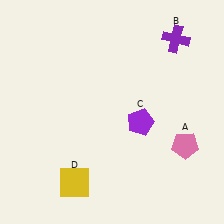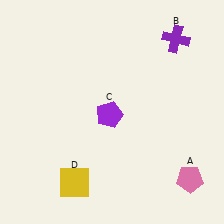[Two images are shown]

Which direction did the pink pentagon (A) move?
The pink pentagon (A) moved down.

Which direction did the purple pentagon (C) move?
The purple pentagon (C) moved left.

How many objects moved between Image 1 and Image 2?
2 objects moved between the two images.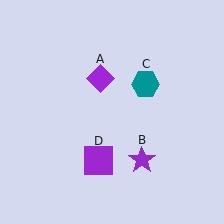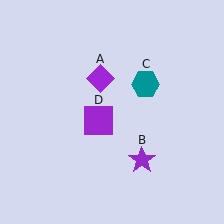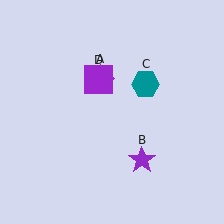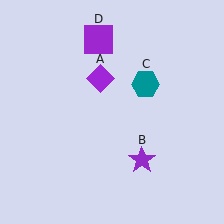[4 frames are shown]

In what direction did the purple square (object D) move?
The purple square (object D) moved up.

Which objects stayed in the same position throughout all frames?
Purple diamond (object A) and purple star (object B) and teal hexagon (object C) remained stationary.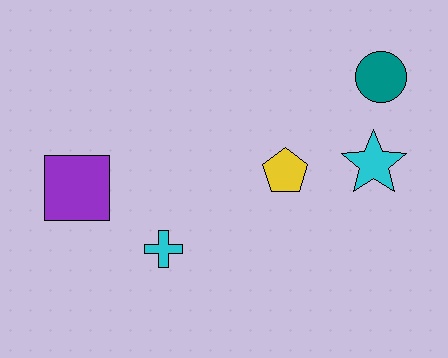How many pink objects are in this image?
There are no pink objects.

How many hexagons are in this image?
There are no hexagons.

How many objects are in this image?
There are 5 objects.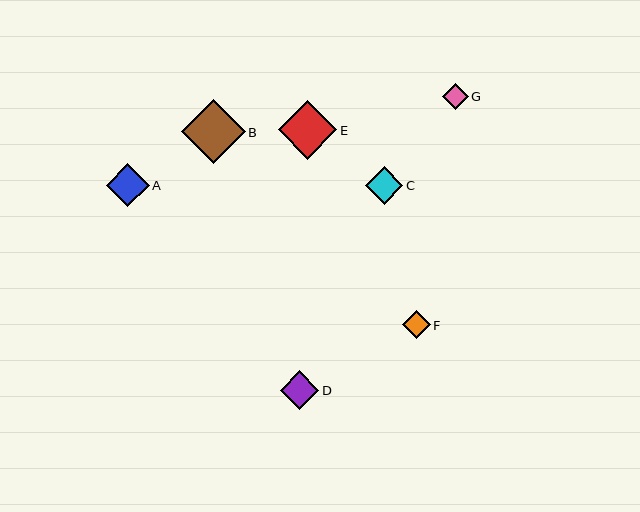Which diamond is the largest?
Diamond B is the largest with a size of approximately 64 pixels.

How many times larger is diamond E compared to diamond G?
Diamond E is approximately 2.3 times the size of diamond G.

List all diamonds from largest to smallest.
From largest to smallest: B, E, A, D, C, F, G.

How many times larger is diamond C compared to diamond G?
Diamond C is approximately 1.4 times the size of diamond G.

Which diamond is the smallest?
Diamond G is the smallest with a size of approximately 26 pixels.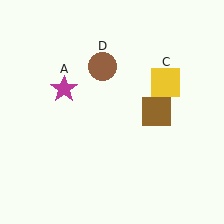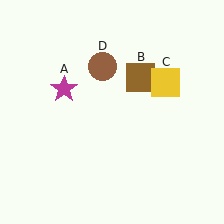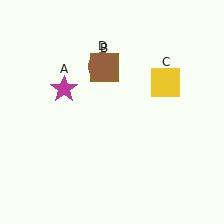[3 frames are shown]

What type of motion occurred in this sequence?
The brown square (object B) rotated counterclockwise around the center of the scene.